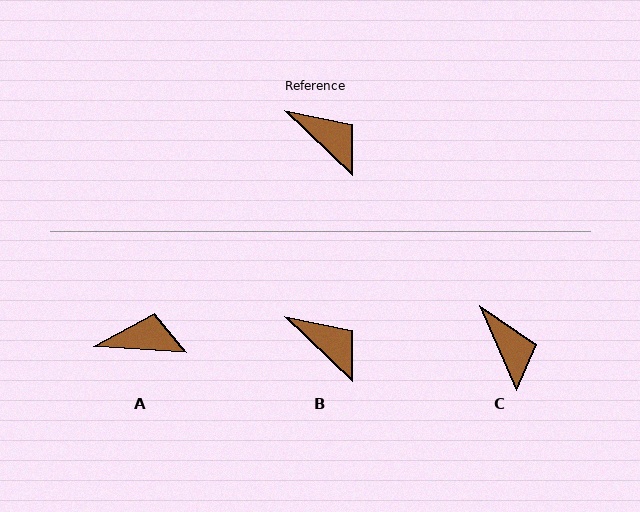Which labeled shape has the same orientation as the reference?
B.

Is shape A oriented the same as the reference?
No, it is off by about 40 degrees.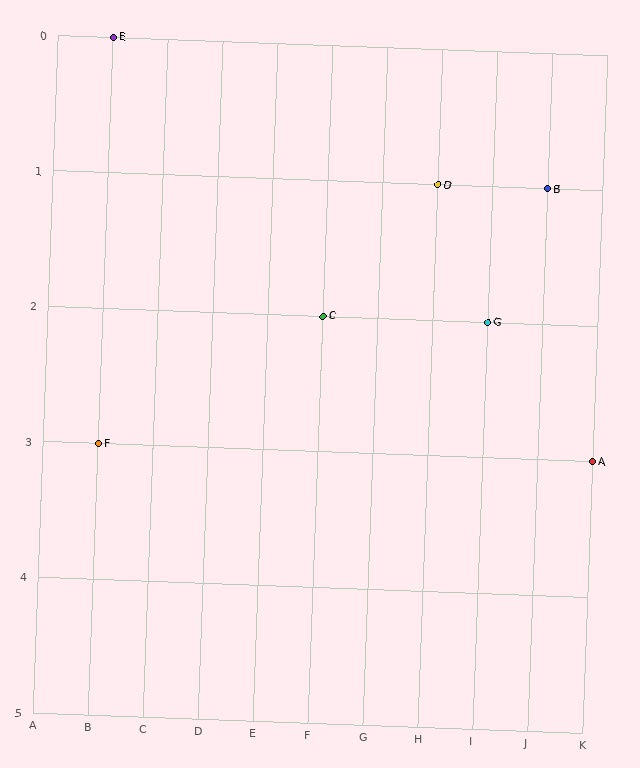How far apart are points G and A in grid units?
Points G and A are 2 columns and 1 row apart (about 2.2 grid units diagonally).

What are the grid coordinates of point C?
Point C is at grid coordinates (F, 2).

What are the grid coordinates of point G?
Point G is at grid coordinates (I, 2).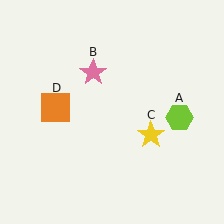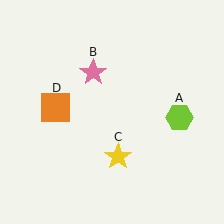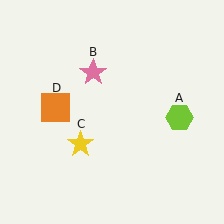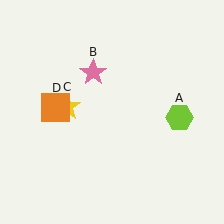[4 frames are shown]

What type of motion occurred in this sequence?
The yellow star (object C) rotated clockwise around the center of the scene.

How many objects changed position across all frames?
1 object changed position: yellow star (object C).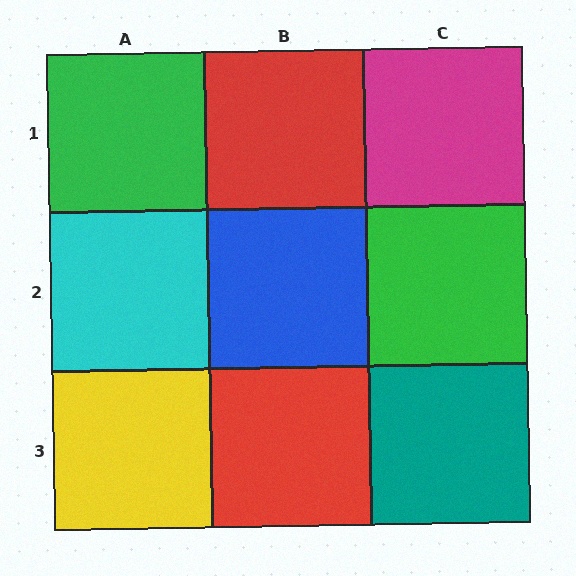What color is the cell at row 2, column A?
Cyan.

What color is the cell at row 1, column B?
Red.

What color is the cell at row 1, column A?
Green.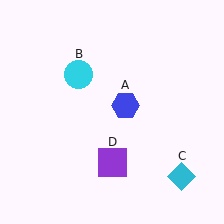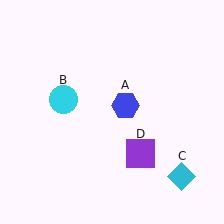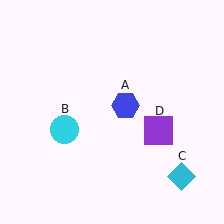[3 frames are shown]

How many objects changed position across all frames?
2 objects changed position: cyan circle (object B), purple square (object D).